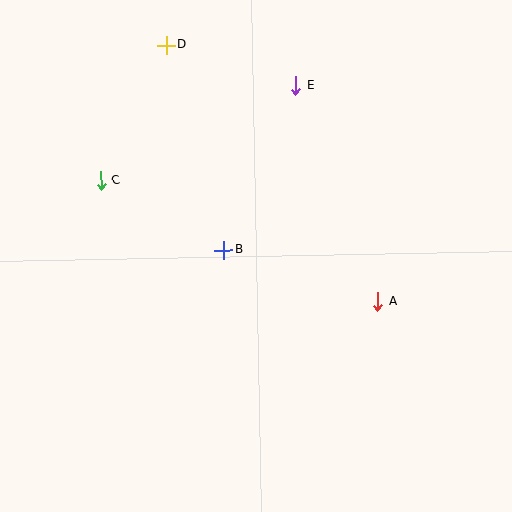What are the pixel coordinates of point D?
Point D is at (166, 45).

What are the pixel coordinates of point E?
Point E is at (296, 86).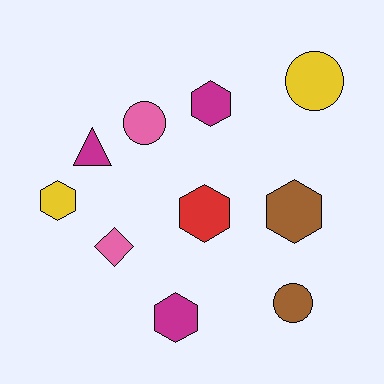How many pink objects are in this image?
There are 2 pink objects.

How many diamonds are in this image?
There is 1 diamond.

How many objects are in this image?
There are 10 objects.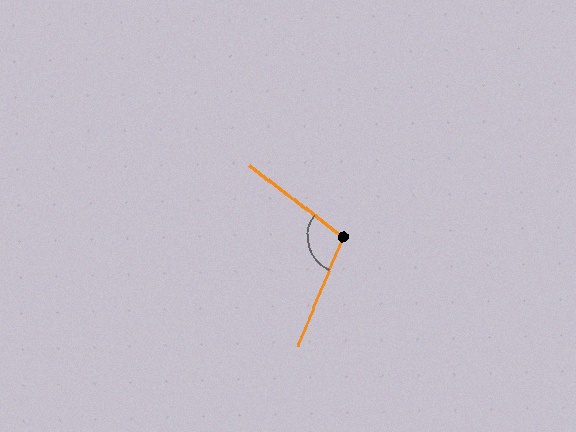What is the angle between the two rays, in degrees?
Approximately 104 degrees.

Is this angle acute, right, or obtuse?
It is obtuse.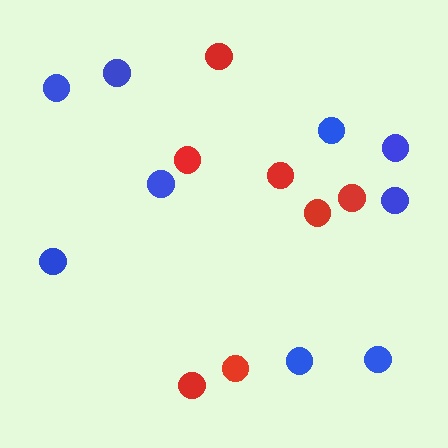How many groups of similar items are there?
There are 2 groups: one group of blue circles (9) and one group of red circles (7).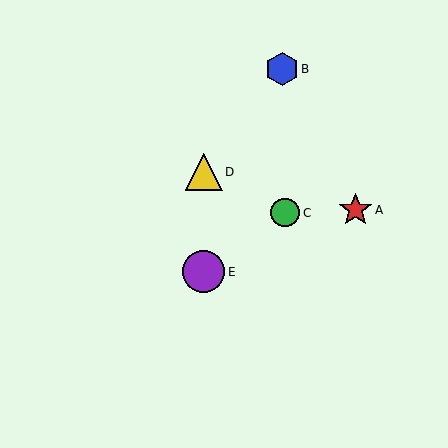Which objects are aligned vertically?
Objects D, E are aligned vertically.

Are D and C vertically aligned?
No, D is at x≈204 and C is at x≈285.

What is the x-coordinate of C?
Object C is at x≈285.